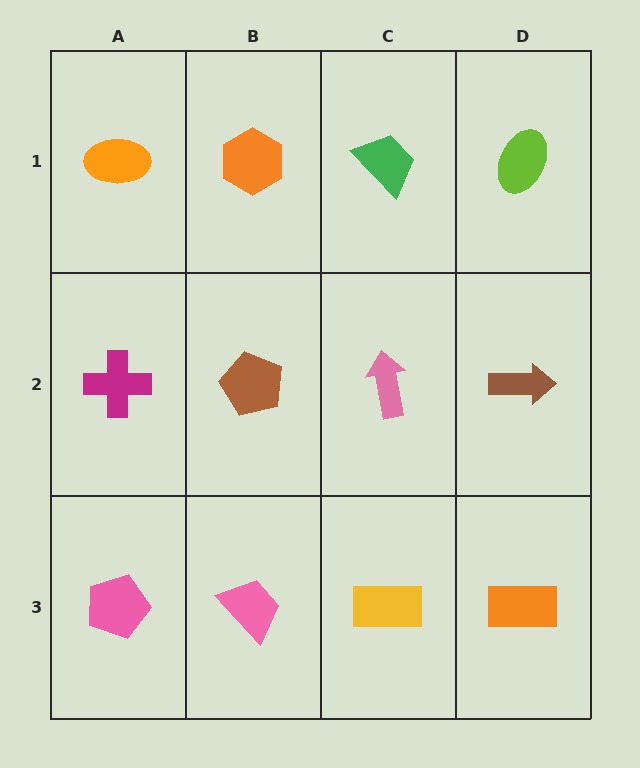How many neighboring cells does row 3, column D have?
2.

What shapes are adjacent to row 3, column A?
A magenta cross (row 2, column A), a pink trapezoid (row 3, column B).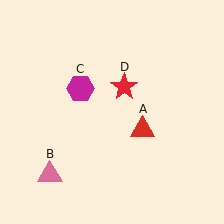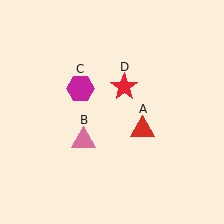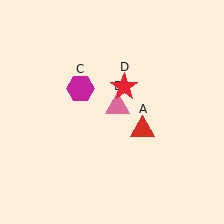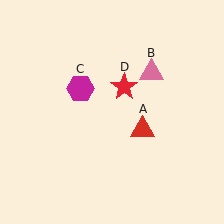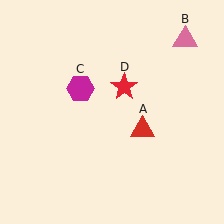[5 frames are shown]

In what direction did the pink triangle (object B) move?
The pink triangle (object B) moved up and to the right.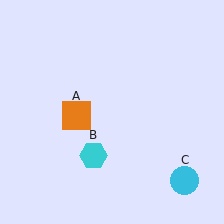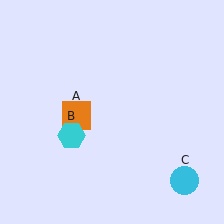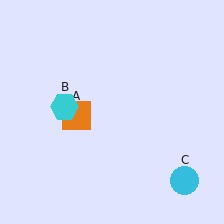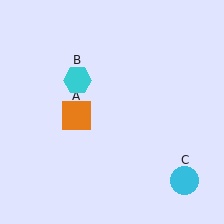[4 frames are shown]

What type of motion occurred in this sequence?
The cyan hexagon (object B) rotated clockwise around the center of the scene.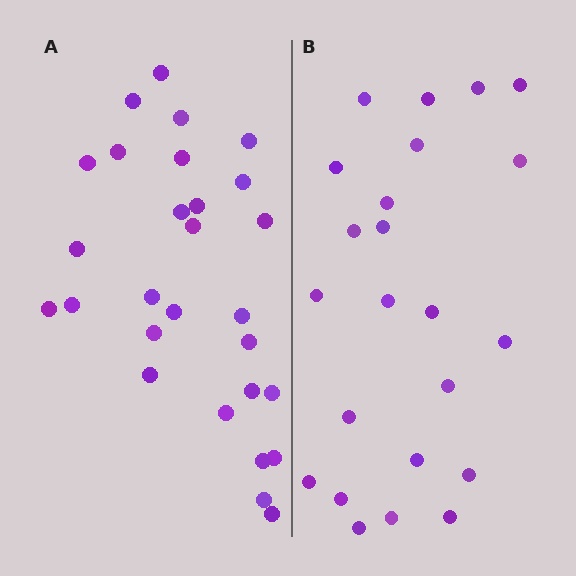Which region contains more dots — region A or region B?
Region A (the left region) has more dots.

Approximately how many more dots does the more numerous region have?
Region A has about 5 more dots than region B.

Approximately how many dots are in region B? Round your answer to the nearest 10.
About 20 dots. (The exact count is 23, which rounds to 20.)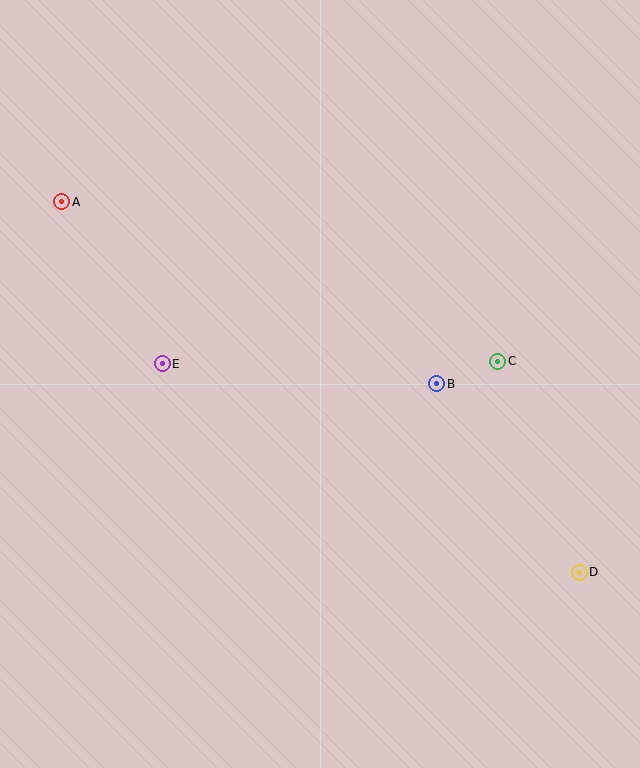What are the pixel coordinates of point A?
Point A is at (62, 202).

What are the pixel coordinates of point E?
Point E is at (162, 364).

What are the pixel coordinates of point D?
Point D is at (579, 572).